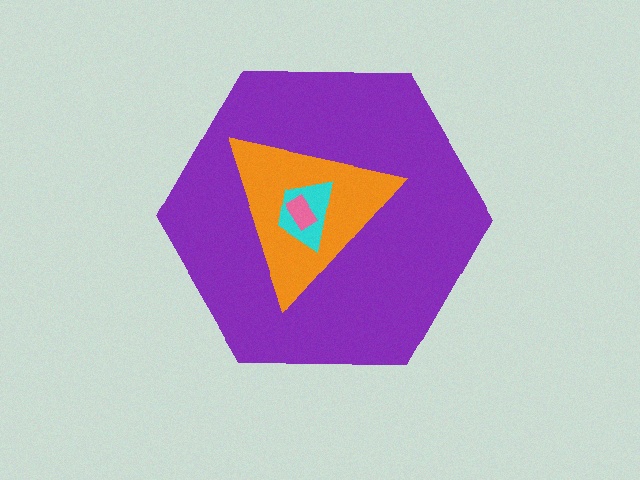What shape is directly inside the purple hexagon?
The orange triangle.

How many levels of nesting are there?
4.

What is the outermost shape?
The purple hexagon.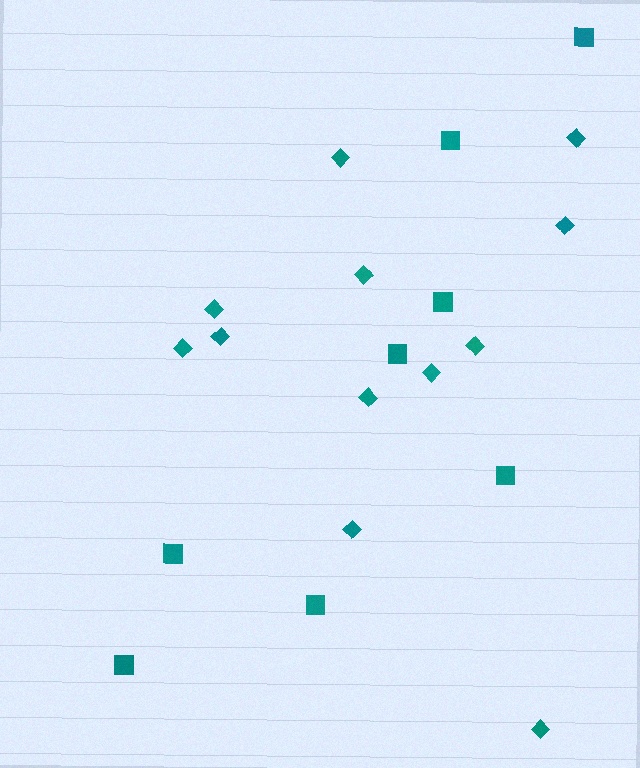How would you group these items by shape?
There are 2 groups: one group of squares (8) and one group of diamonds (12).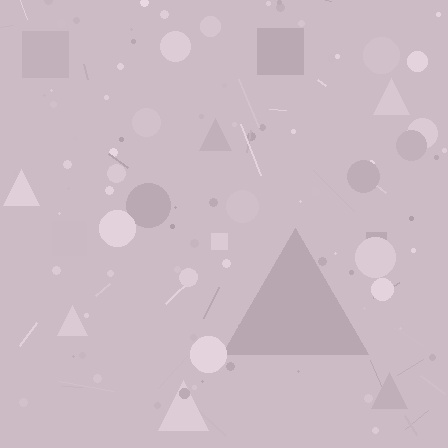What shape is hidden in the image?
A triangle is hidden in the image.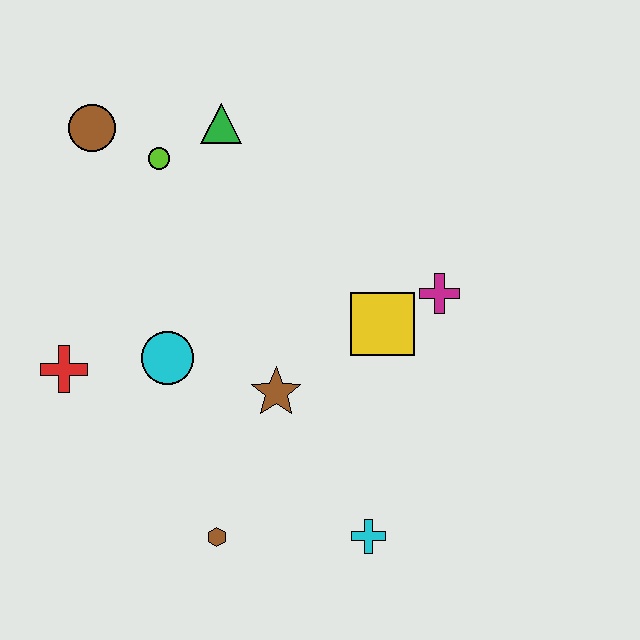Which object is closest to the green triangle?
The lime circle is closest to the green triangle.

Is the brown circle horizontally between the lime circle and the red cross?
Yes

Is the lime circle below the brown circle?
Yes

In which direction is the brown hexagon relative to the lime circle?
The brown hexagon is below the lime circle.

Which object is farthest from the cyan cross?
The brown circle is farthest from the cyan cross.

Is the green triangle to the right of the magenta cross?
No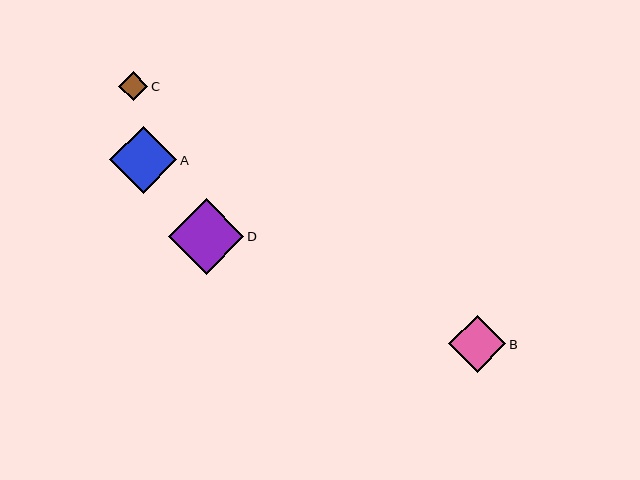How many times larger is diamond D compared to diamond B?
Diamond D is approximately 1.3 times the size of diamond B.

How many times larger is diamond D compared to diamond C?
Diamond D is approximately 2.6 times the size of diamond C.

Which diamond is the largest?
Diamond D is the largest with a size of approximately 75 pixels.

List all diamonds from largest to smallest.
From largest to smallest: D, A, B, C.